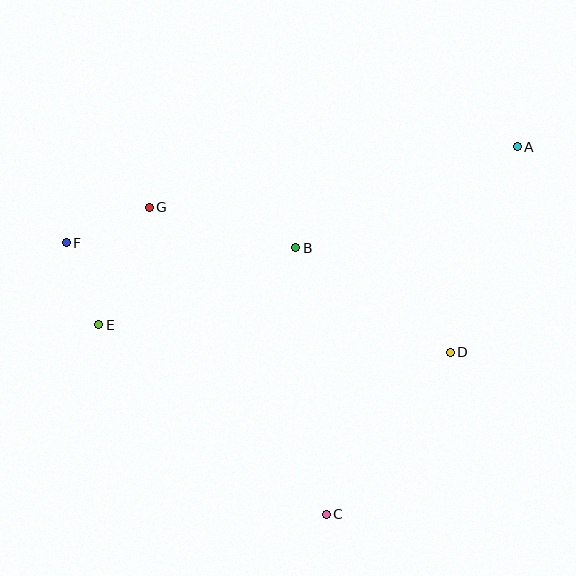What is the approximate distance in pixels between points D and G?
The distance between D and G is approximately 334 pixels.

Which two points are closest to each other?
Points E and F are closest to each other.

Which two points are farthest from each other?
Points A and F are farthest from each other.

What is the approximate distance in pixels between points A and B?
The distance between A and B is approximately 243 pixels.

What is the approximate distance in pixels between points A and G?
The distance between A and G is approximately 373 pixels.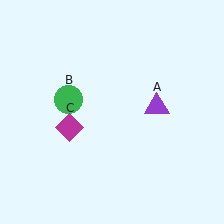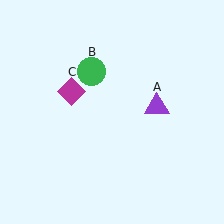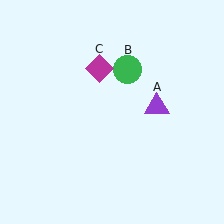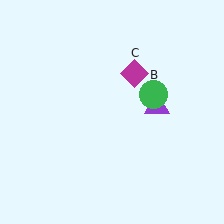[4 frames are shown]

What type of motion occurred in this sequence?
The green circle (object B), magenta diamond (object C) rotated clockwise around the center of the scene.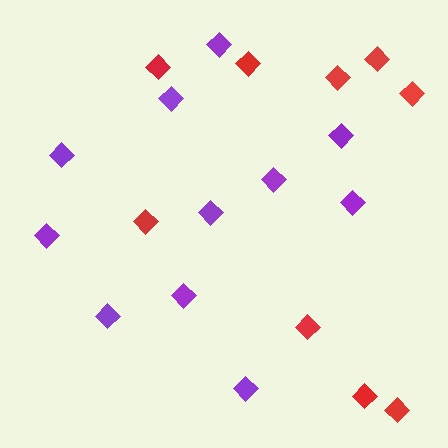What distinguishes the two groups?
There are 2 groups: one group of red diamonds (9) and one group of purple diamonds (11).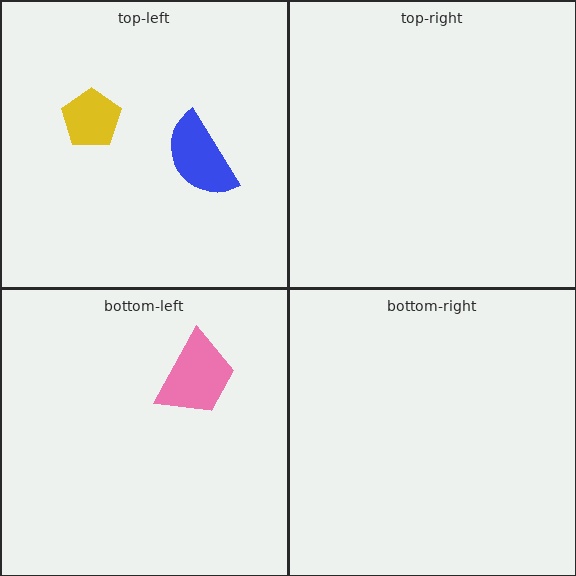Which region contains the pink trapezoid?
The bottom-left region.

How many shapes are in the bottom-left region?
1.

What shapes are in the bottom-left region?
The pink trapezoid.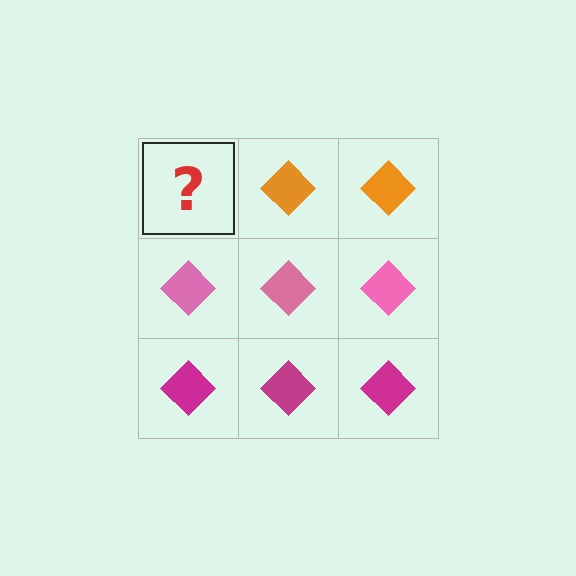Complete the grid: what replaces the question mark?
The question mark should be replaced with an orange diamond.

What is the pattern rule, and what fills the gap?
The rule is that each row has a consistent color. The gap should be filled with an orange diamond.